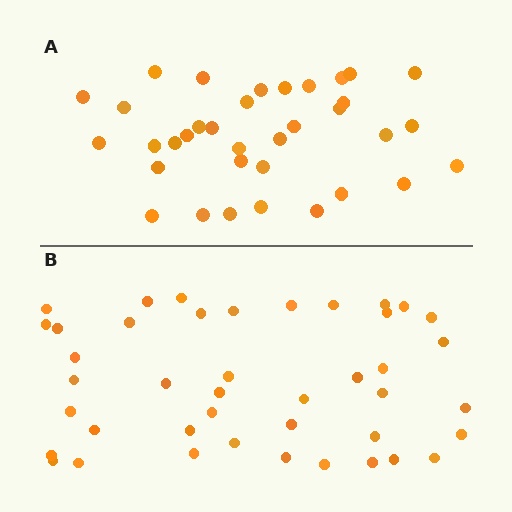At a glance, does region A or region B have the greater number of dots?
Region B (the bottom region) has more dots.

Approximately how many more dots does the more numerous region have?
Region B has roughly 8 or so more dots than region A.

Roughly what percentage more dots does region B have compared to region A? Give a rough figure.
About 20% more.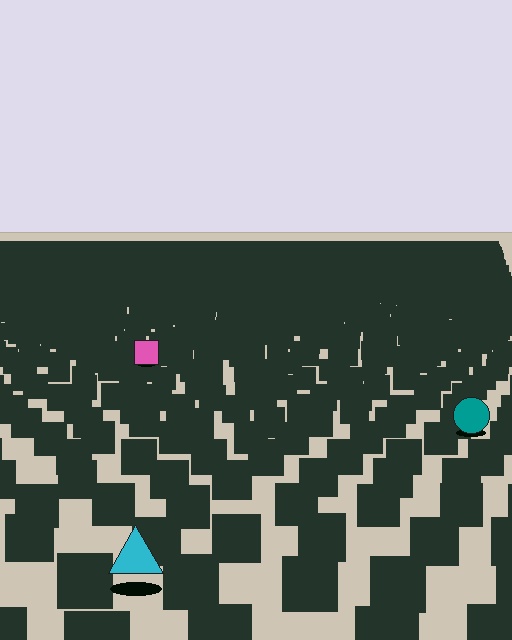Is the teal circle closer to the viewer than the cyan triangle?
No. The cyan triangle is closer — you can tell from the texture gradient: the ground texture is coarser near it.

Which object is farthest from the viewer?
The pink square is farthest from the viewer. It appears smaller and the ground texture around it is denser.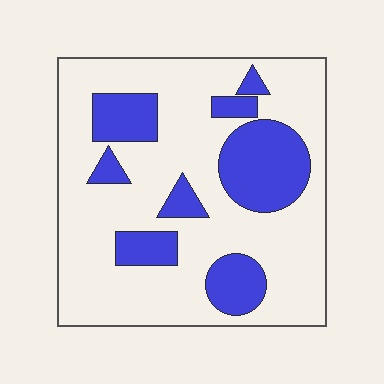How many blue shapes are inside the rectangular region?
8.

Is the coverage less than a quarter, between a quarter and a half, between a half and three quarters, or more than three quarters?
Between a quarter and a half.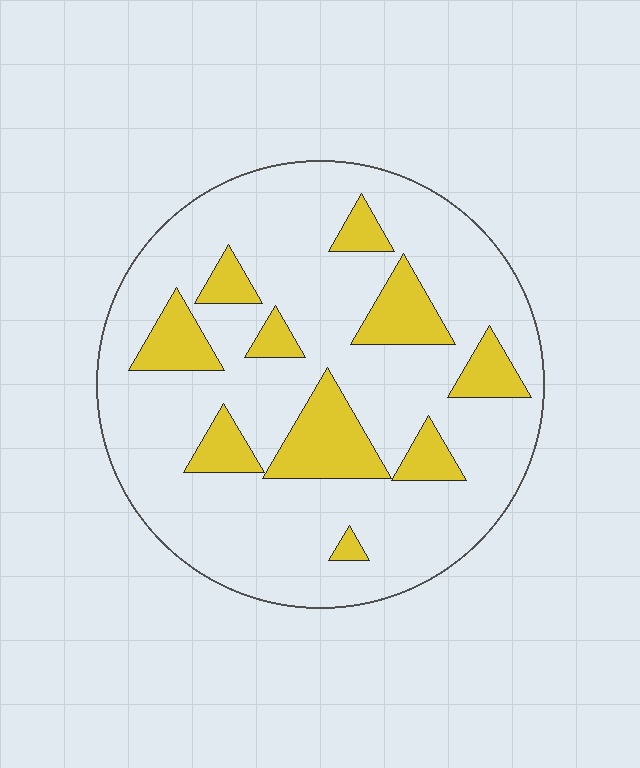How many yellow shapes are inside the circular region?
10.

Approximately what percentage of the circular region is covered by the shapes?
Approximately 20%.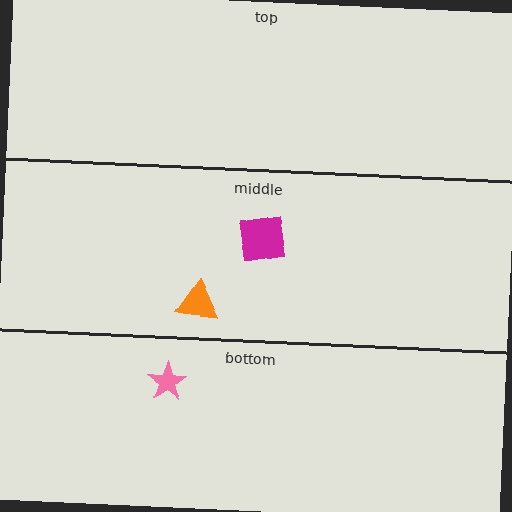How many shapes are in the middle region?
2.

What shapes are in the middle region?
The orange triangle, the magenta square.